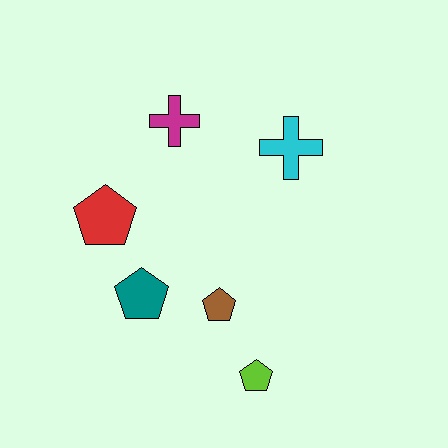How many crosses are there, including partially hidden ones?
There are 2 crosses.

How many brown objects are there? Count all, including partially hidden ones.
There is 1 brown object.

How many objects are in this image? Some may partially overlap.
There are 6 objects.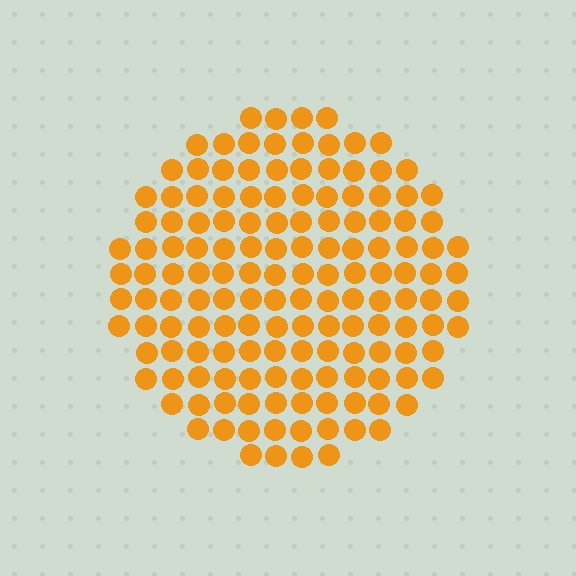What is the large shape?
The large shape is a circle.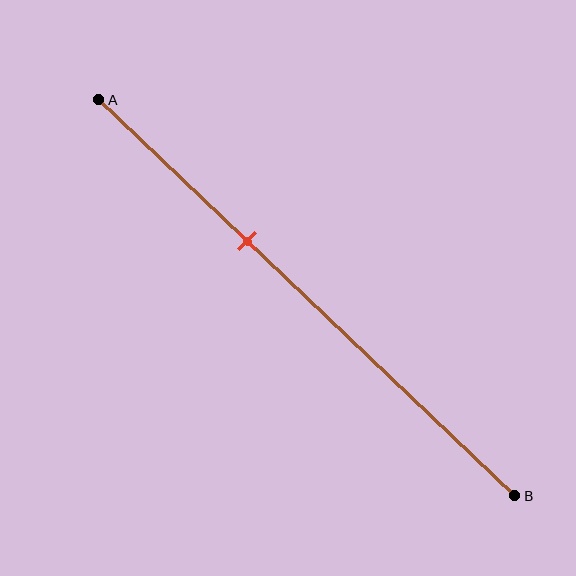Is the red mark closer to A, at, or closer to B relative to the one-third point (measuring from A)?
The red mark is approximately at the one-third point of segment AB.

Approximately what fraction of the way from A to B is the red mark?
The red mark is approximately 35% of the way from A to B.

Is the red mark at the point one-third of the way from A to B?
Yes, the mark is approximately at the one-third point.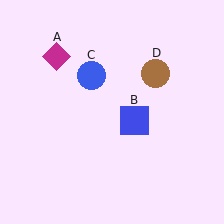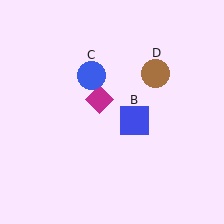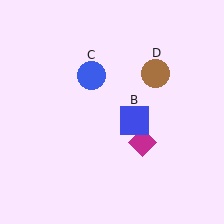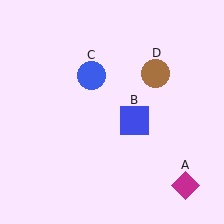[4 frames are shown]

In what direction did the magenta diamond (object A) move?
The magenta diamond (object A) moved down and to the right.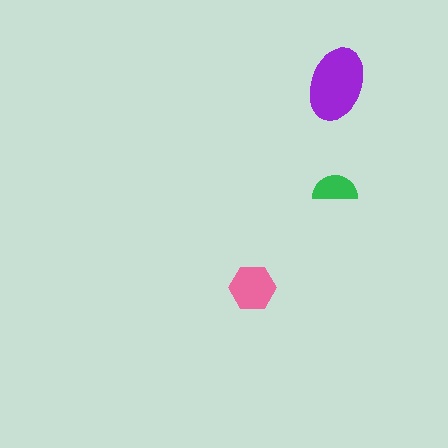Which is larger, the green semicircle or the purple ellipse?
The purple ellipse.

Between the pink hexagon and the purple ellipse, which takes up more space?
The purple ellipse.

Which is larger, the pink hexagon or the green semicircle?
The pink hexagon.